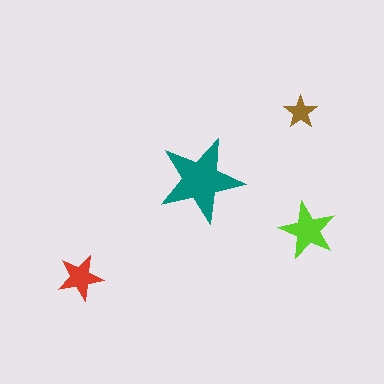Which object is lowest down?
The red star is bottommost.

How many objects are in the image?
There are 4 objects in the image.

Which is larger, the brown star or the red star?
The red one.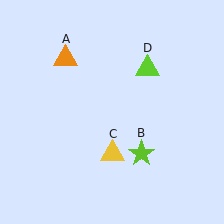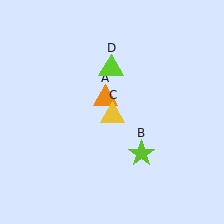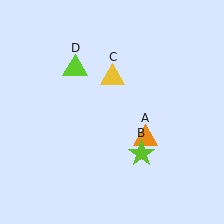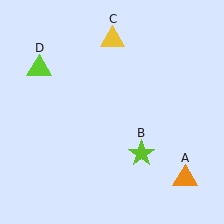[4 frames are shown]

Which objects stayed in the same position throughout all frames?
Lime star (object B) remained stationary.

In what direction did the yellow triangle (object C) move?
The yellow triangle (object C) moved up.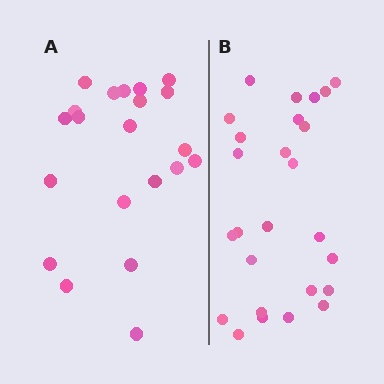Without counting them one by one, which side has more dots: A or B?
Region B (the right region) has more dots.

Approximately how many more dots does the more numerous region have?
Region B has about 5 more dots than region A.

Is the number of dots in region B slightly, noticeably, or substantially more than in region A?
Region B has only slightly more — the two regions are fairly close. The ratio is roughly 1.2 to 1.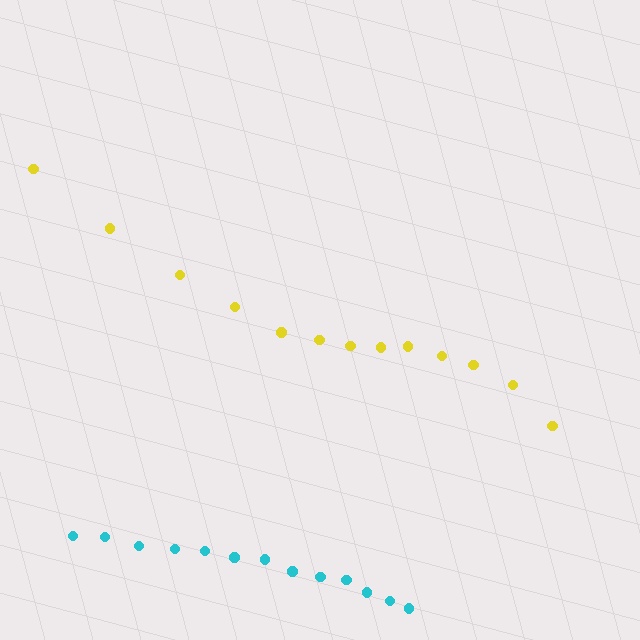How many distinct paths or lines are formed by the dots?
There are 2 distinct paths.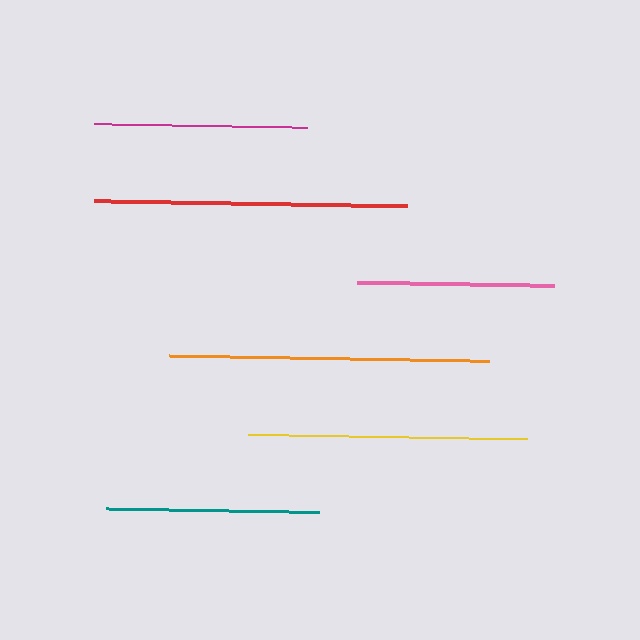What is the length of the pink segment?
The pink segment is approximately 197 pixels long.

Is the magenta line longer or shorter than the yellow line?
The yellow line is longer than the magenta line.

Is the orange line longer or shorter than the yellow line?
The orange line is longer than the yellow line.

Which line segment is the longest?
The orange line is the longest at approximately 321 pixels.